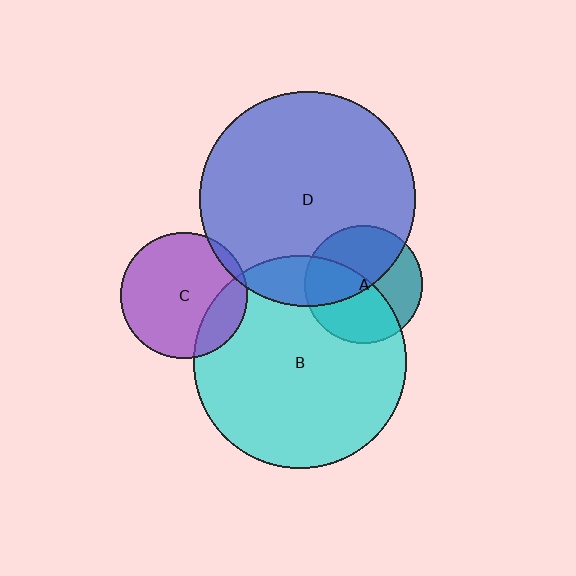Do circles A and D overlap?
Yes.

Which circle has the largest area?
Circle D (blue).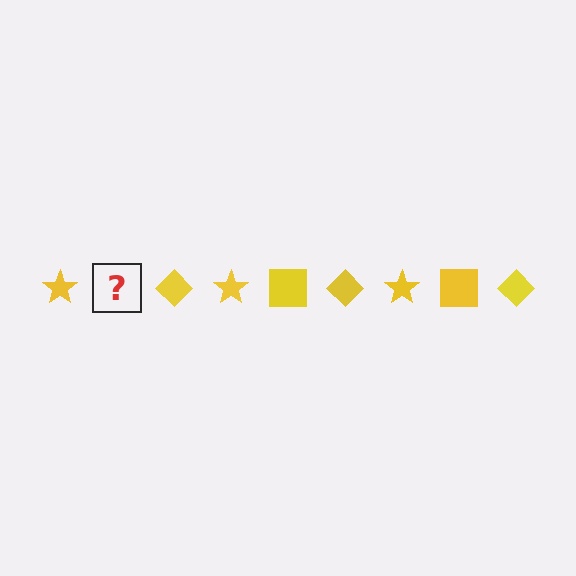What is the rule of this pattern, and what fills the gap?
The rule is that the pattern cycles through star, square, diamond shapes in yellow. The gap should be filled with a yellow square.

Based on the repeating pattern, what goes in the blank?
The blank should be a yellow square.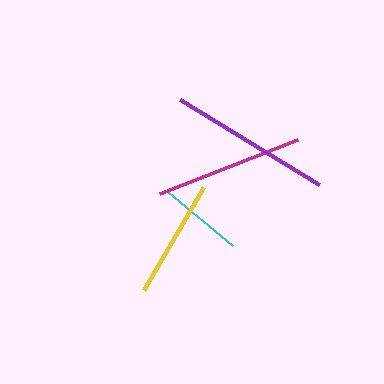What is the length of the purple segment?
The purple segment is approximately 163 pixels long.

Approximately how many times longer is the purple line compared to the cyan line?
The purple line is approximately 1.9 times the length of the cyan line.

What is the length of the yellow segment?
The yellow segment is approximately 119 pixels long.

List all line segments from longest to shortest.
From longest to shortest: purple, magenta, yellow, cyan.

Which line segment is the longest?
The purple line is the longest at approximately 163 pixels.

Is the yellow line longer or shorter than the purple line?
The purple line is longer than the yellow line.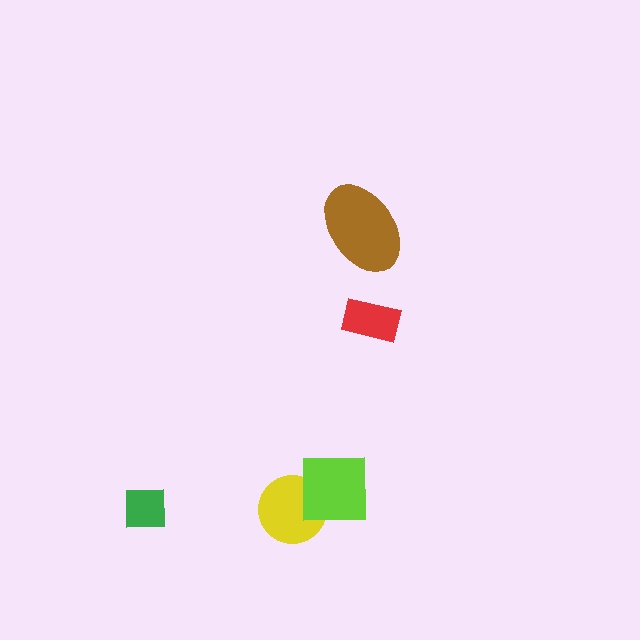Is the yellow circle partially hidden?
Yes, it is partially covered by another shape.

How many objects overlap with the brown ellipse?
0 objects overlap with the brown ellipse.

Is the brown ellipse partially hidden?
No, no other shape covers it.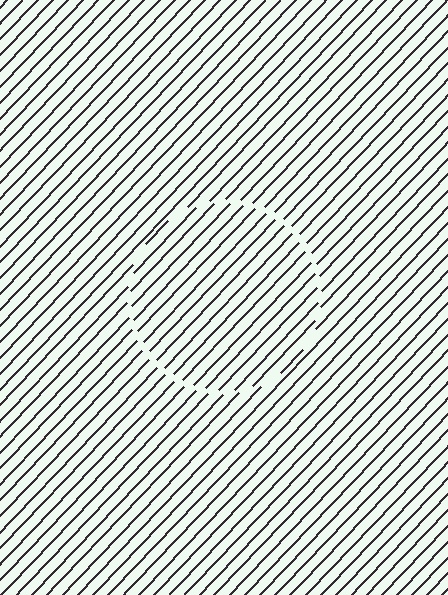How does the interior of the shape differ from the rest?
The interior of the shape contains the same grating, shifted by half a period — the contour is defined by the phase discontinuity where line-ends from the inner and outer gratings abut.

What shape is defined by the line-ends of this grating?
An illusory circle. The interior of the shape contains the same grating, shifted by half a period — the contour is defined by the phase discontinuity where line-ends from the inner and outer gratings abut.